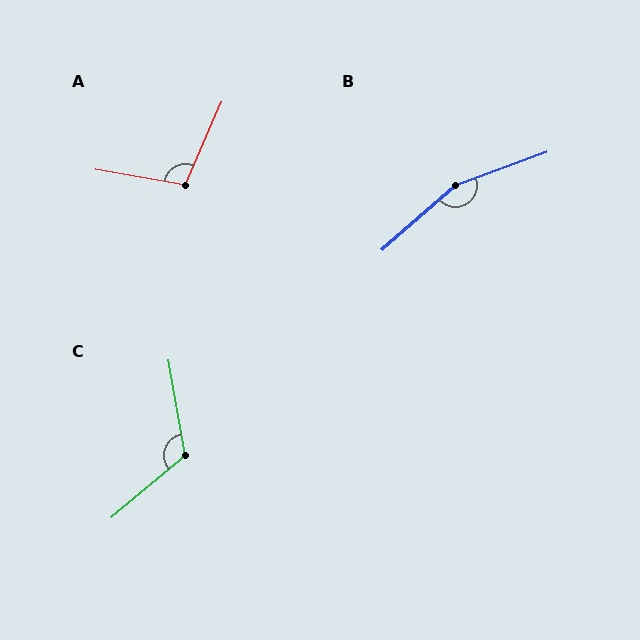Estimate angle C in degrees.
Approximately 121 degrees.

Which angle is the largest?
B, at approximately 159 degrees.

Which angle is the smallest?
A, at approximately 104 degrees.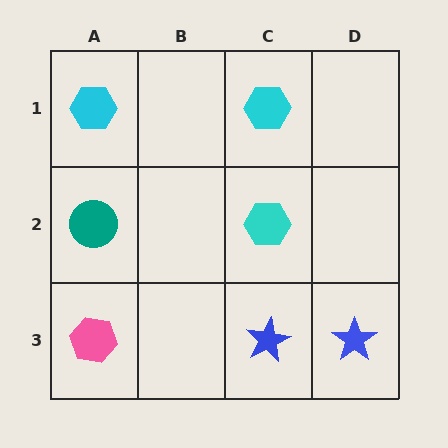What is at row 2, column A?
A teal circle.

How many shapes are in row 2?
2 shapes.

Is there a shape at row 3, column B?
No, that cell is empty.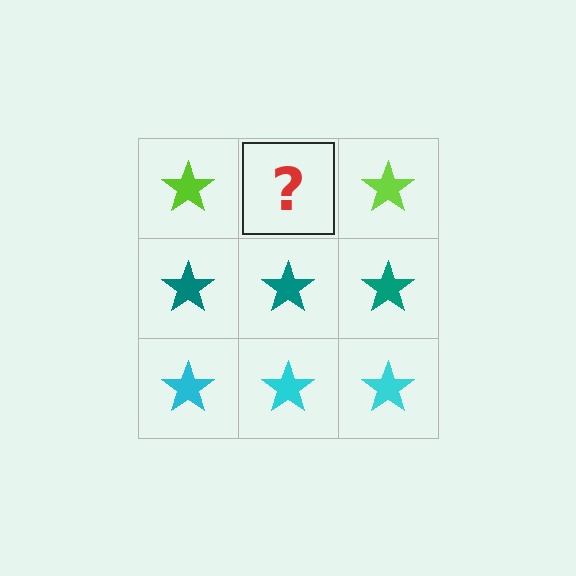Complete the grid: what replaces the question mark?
The question mark should be replaced with a lime star.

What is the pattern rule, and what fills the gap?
The rule is that each row has a consistent color. The gap should be filled with a lime star.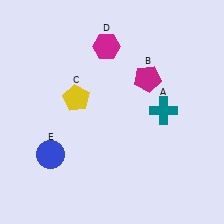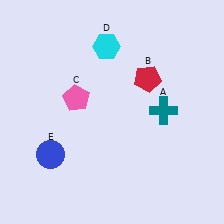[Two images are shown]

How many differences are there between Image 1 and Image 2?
There are 3 differences between the two images.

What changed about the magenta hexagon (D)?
In Image 1, D is magenta. In Image 2, it changed to cyan.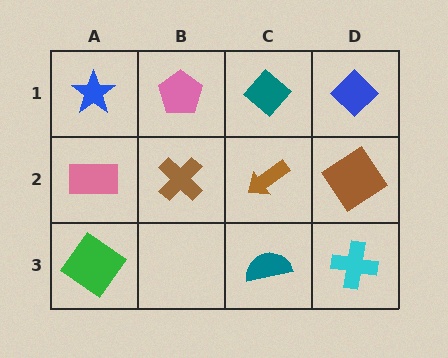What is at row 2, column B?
A brown cross.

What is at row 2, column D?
A brown diamond.